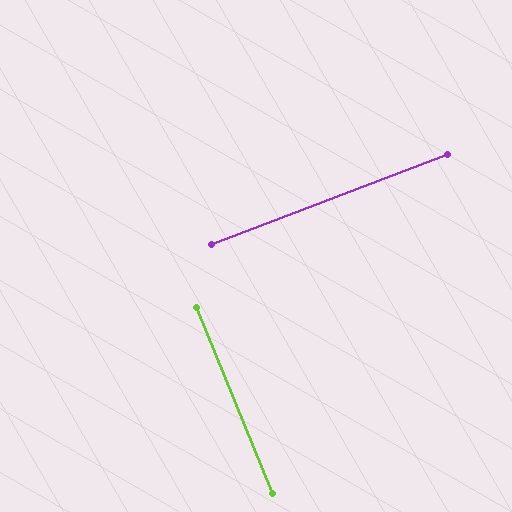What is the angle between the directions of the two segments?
Approximately 89 degrees.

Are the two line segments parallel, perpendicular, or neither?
Perpendicular — they meet at approximately 89°.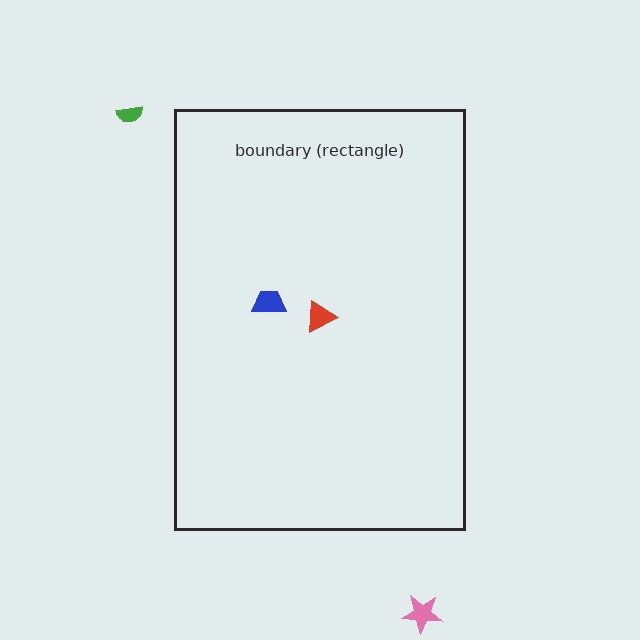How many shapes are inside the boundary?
2 inside, 2 outside.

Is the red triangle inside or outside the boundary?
Inside.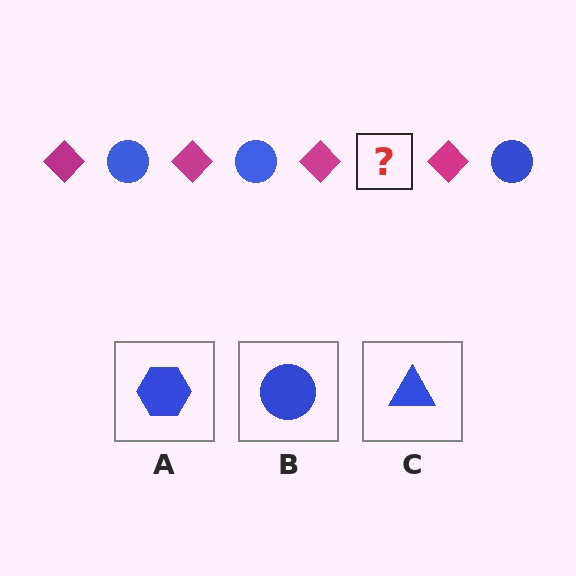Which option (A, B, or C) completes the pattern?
B.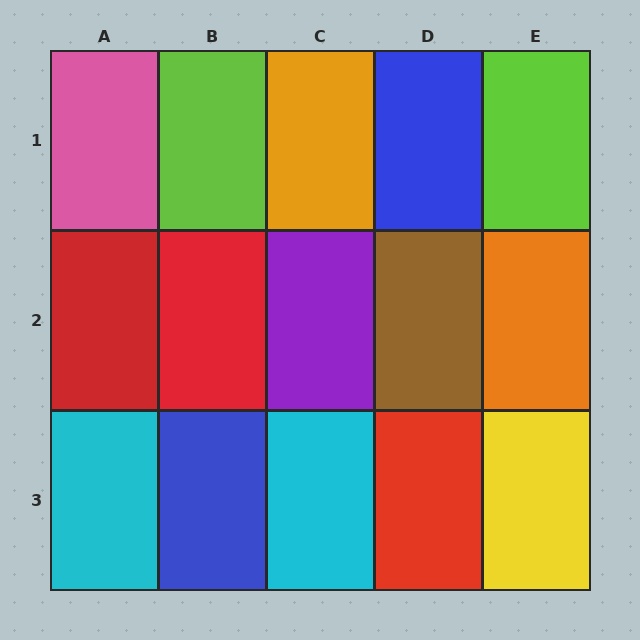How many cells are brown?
1 cell is brown.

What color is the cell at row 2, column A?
Red.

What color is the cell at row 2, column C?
Purple.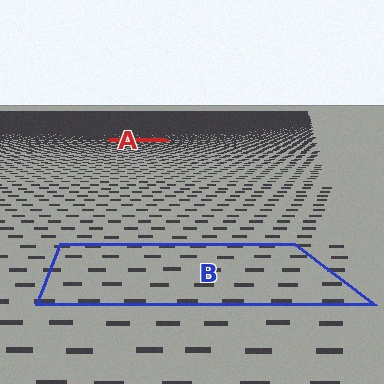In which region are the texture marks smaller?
The texture marks are smaller in region A, because it is farther away.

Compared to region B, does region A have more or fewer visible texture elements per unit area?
Region A has more texture elements per unit area — they are packed more densely because it is farther away.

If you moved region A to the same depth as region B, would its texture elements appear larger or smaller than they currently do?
They would appear larger. At a closer depth, the same texture elements are projected at a bigger on-screen size.